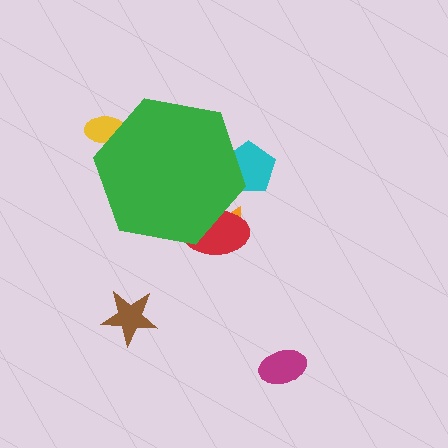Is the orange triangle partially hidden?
Yes, the orange triangle is partially hidden behind the green hexagon.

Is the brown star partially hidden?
No, the brown star is fully visible.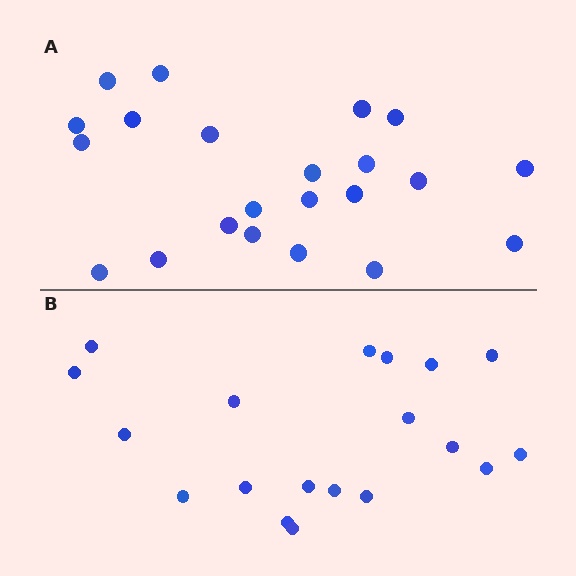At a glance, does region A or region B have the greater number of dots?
Region A (the top region) has more dots.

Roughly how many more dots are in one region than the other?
Region A has just a few more — roughly 2 or 3 more dots than region B.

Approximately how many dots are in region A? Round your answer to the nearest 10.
About 20 dots. (The exact count is 22, which rounds to 20.)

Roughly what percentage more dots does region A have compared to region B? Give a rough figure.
About 15% more.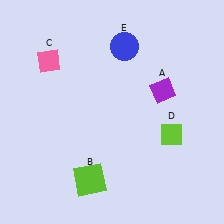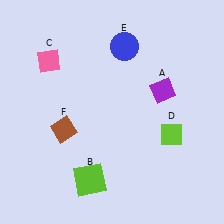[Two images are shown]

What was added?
A brown diamond (F) was added in Image 2.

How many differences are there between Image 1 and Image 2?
There is 1 difference between the two images.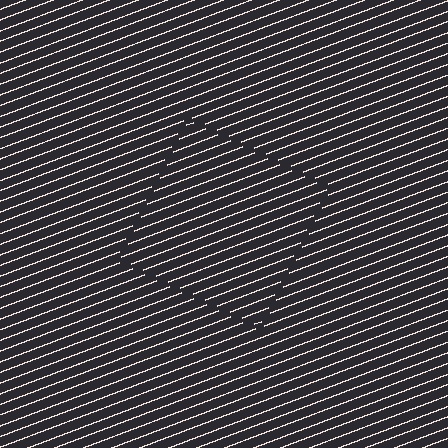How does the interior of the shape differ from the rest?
The interior of the shape contains the same grating, shifted by half a period — the contour is defined by the phase discontinuity where line-ends from the inner and outer gratings abut.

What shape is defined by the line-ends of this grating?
An illusory square. The interior of the shape contains the same grating, shifted by half a period — the contour is defined by the phase discontinuity where line-ends from the inner and outer gratings abut.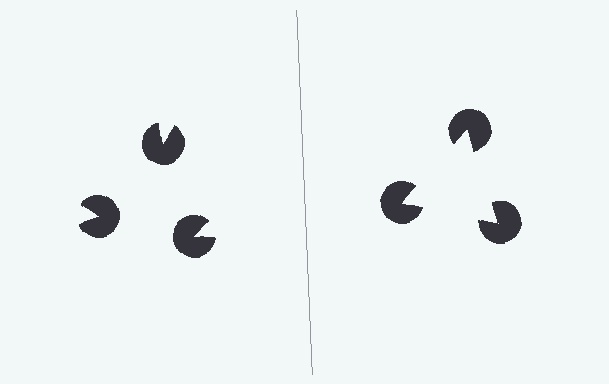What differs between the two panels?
The pac-man discs are positioned identically on both sides; only the wedge orientations differ. On the right they align to a triangle; on the left they are misaligned.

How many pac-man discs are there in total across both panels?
6 — 3 on each side.